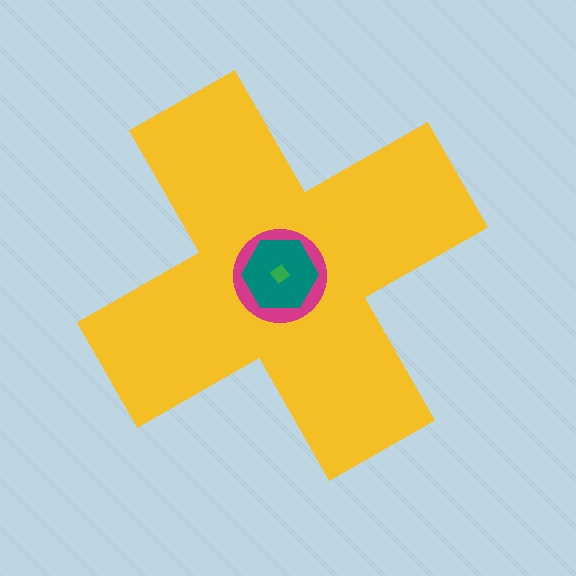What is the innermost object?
The green diamond.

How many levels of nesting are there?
4.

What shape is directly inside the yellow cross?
The magenta circle.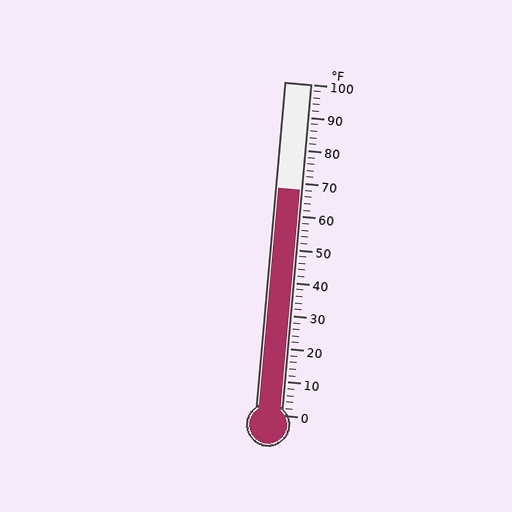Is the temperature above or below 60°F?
The temperature is above 60°F.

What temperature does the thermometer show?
The thermometer shows approximately 68°F.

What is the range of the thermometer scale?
The thermometer scale ranges from 0°F to 100°F.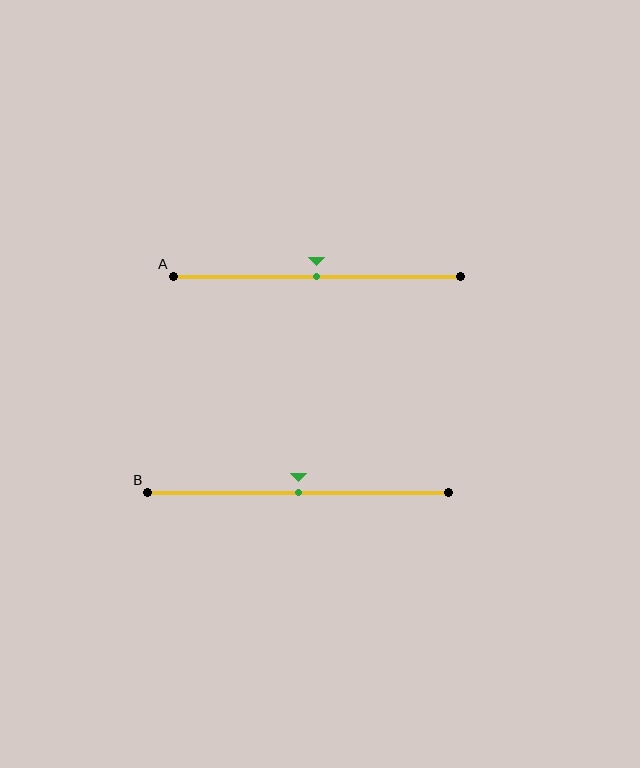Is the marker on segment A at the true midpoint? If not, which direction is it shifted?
Yes, the marker on segment A is at the true midpoint.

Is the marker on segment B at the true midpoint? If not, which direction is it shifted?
Yes, the marker on segment B is at the true midpoint.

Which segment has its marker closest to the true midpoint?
Segment A has its marker closest to the true midpoint.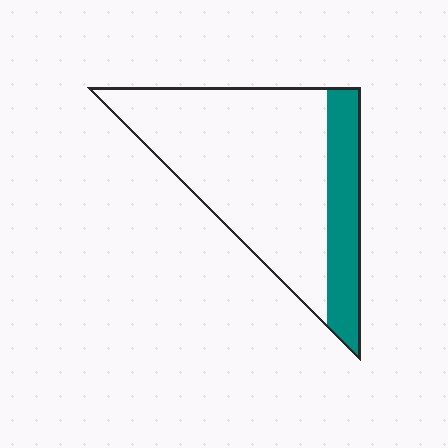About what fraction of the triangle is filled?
About one quarter (1/4).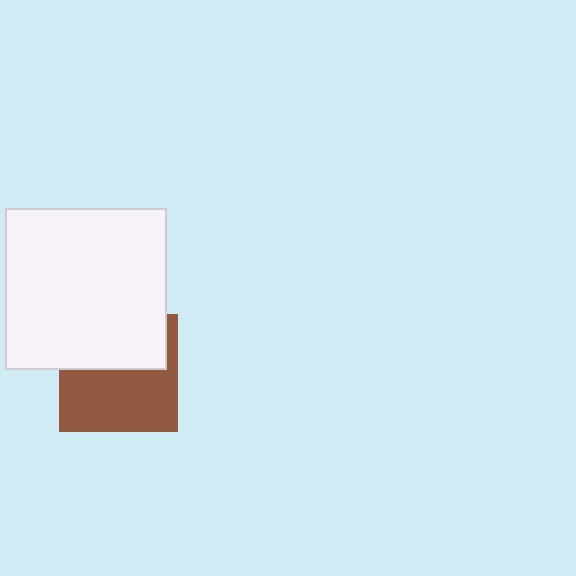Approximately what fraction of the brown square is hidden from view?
Roughly 43% of the brown square is hidden behind the white square.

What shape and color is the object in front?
The object in front is a white square.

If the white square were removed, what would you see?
You would see the complete brown square.